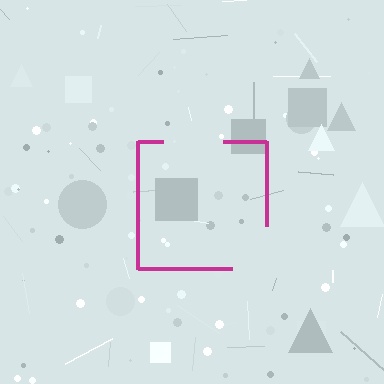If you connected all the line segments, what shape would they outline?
They would outline a square.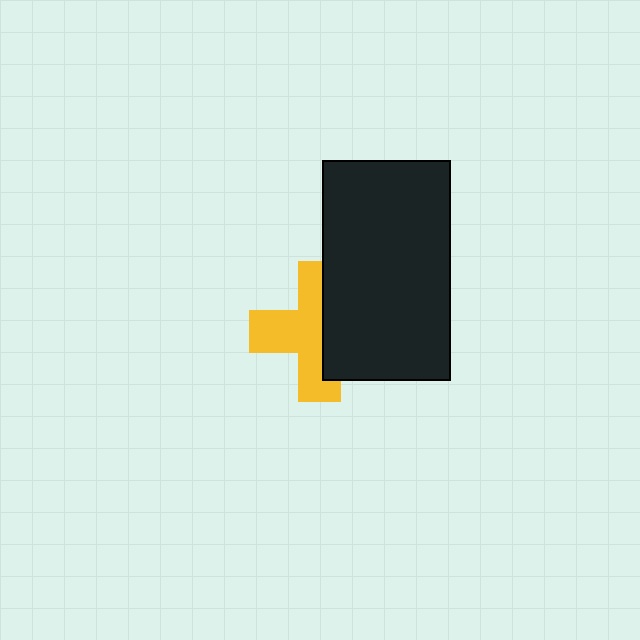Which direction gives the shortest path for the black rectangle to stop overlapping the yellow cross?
Moving right gives the shortest separation.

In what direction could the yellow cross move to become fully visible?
The yellow cross could move left. That would shift it out from behind the black rectangle entirely.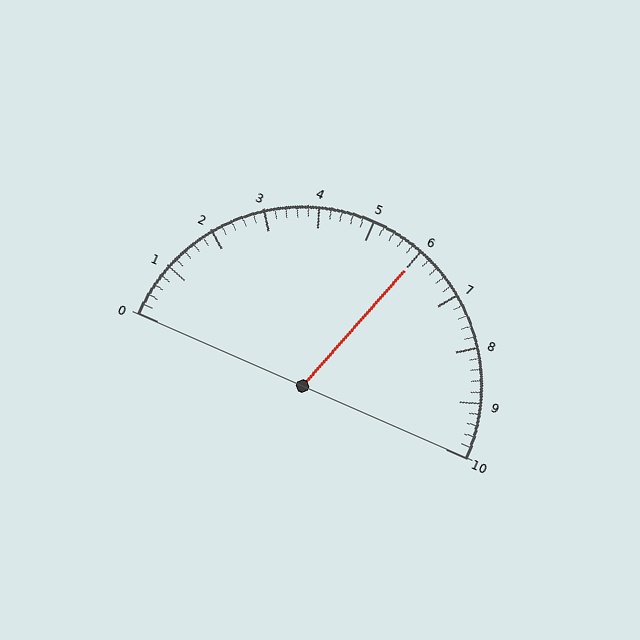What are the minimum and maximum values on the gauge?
The gauge ranges from 0 to 10.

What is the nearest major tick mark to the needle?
The nearest major tick mark is 6.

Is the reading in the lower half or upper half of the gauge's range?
The reading is in the upper half of the range (0 to 10).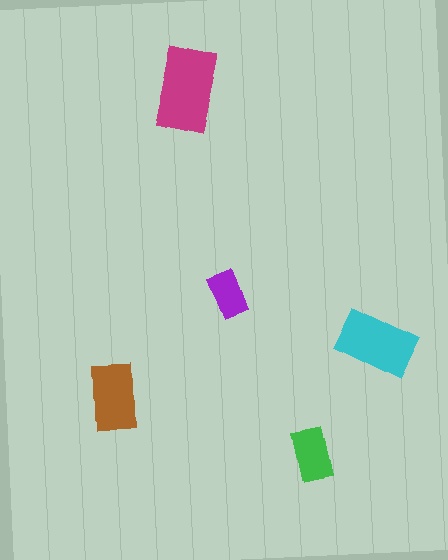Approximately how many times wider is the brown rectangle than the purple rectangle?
About 1.5 times wider.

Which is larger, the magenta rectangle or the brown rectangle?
The magenta one.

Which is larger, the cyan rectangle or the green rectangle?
The cyan one.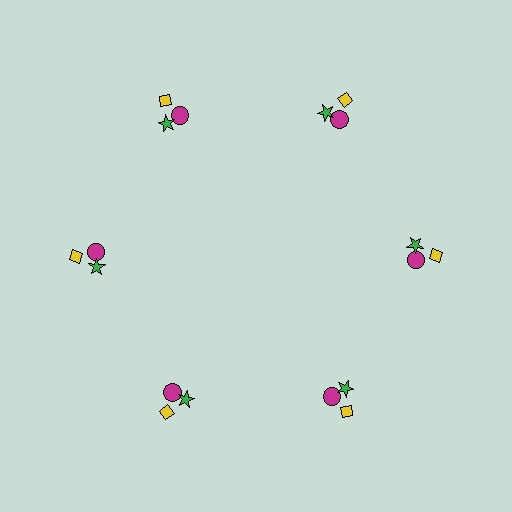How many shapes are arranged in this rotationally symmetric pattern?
There are 18 shapes, arranged in 6 groups of 3.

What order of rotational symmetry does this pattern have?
This pattern has 6-fold rotational symmetry.